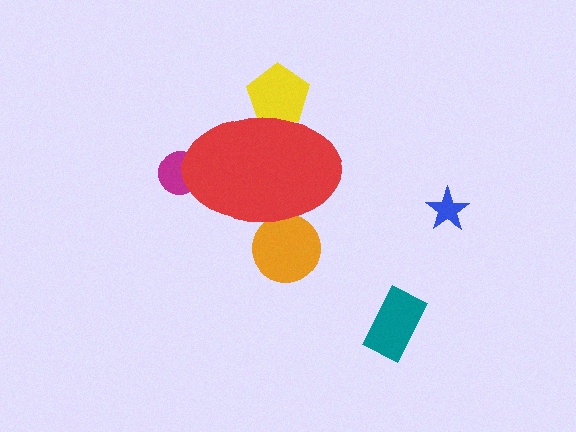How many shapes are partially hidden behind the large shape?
3 shapes are partially hidden.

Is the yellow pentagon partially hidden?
Yes, the yellow pentagon is partially hidden behind the red ellipse.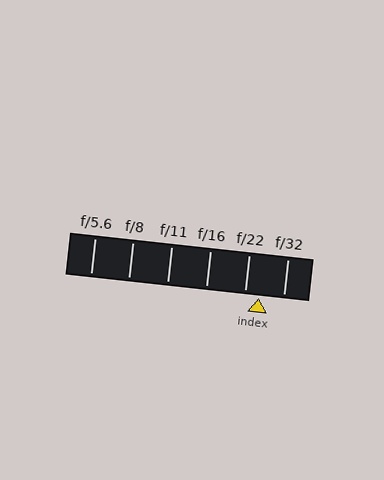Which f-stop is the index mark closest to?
The index mark is closest to f/22.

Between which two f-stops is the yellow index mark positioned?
The index mark is between f/22 and f/32.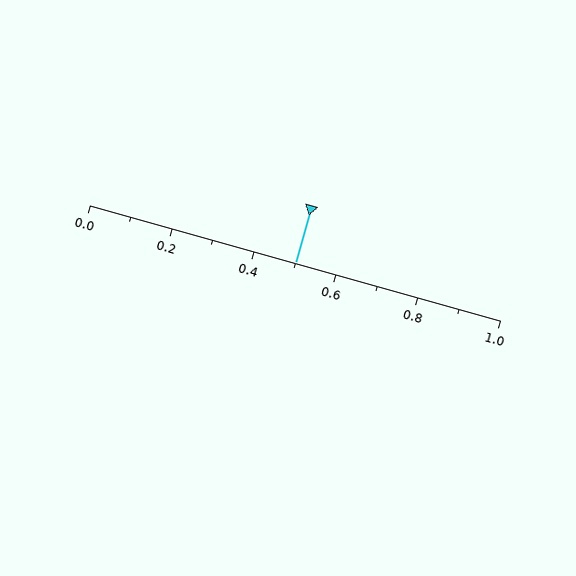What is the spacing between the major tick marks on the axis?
The major ticks are spaced 0.2 apart.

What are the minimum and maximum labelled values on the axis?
The axis runs from 0.0 to 1.0.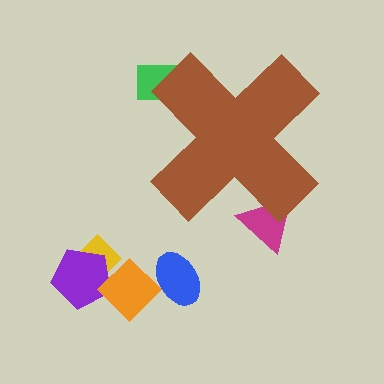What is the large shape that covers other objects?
A brown cross.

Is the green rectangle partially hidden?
Yes, the green rectangle is partially hidden behind the brown cross.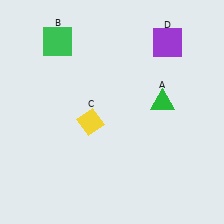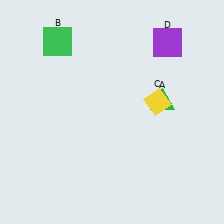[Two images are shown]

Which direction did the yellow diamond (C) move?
The yellow diamond (C) moved right.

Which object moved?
The yellow diamond (C) moved right.